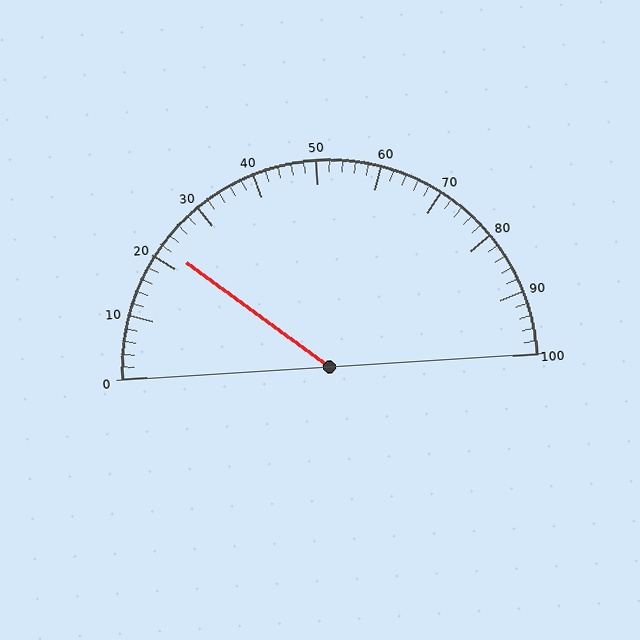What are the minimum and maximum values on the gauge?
The gauge ranges from 0 to 100.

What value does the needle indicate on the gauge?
The needle indicates approximately 22.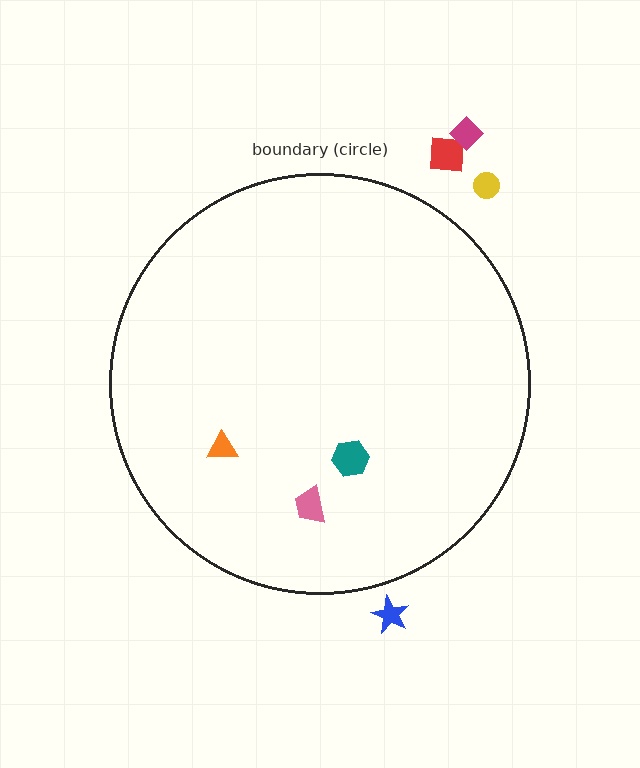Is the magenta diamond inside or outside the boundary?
Outside.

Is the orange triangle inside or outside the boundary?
Inside.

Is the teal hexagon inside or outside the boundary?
Inside.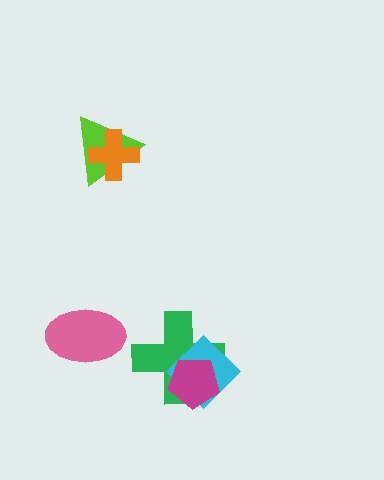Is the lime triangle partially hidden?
Yes, it is partially covered by another shape.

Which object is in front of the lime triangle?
The orange cross is in front of the lime triangle.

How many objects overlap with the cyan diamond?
2 objects overlap with the cyan diamond.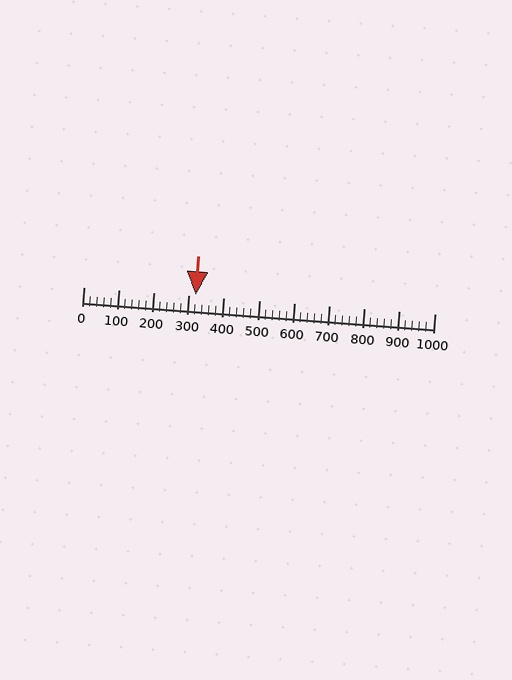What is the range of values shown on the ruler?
The ruler shows values from 0 to 1000.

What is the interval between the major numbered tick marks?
The major tick marks are spaced 100 units apart.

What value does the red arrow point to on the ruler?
The red arrow points to approximately 320.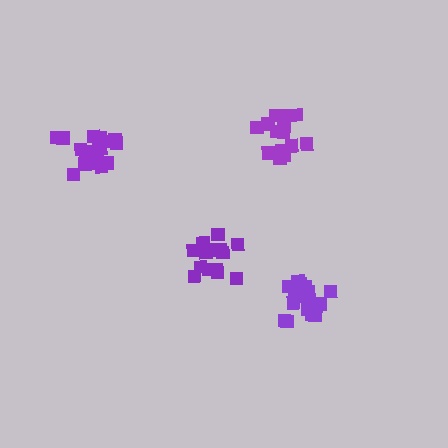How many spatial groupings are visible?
There are 4 spatial groupings.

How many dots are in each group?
Group 1: 15 dots, Group 2: 20 dots, Group 3: 15 dots, Group 4: 18 dots (68 total).